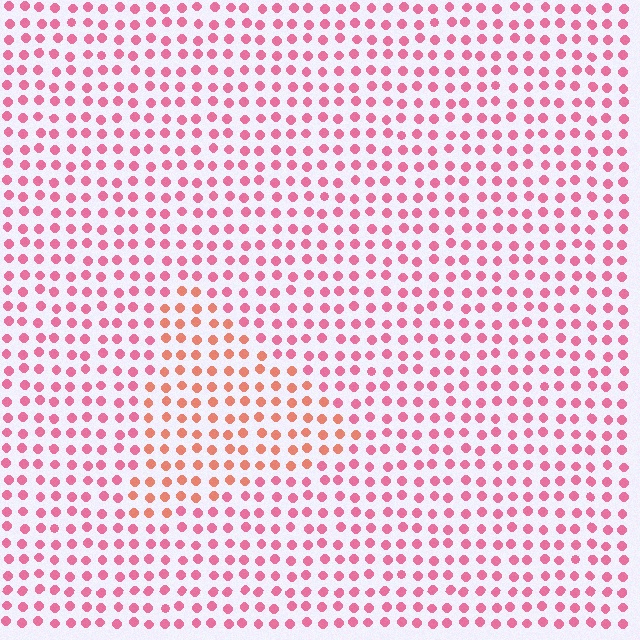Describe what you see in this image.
The image is filled with small pink elements in a uniform arrangement. A triangle-shaped region is visible where the elements are tinted to a slightly different hue, forming a subtle color boundary.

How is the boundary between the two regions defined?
The boundary is defined purely by a slight shift in hue (about 32 degrees). Spacing, size, and orientation are identical on both sides.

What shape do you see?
I see a triangle.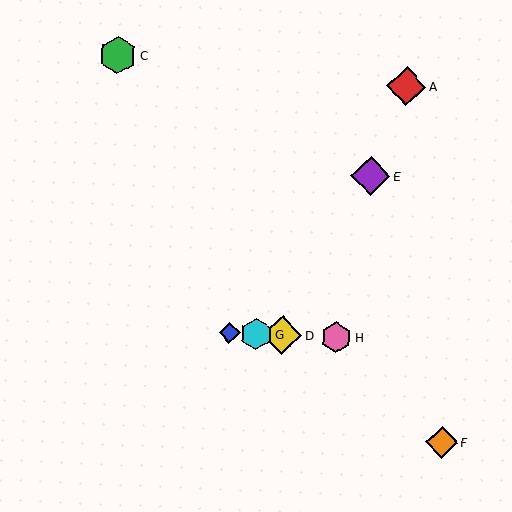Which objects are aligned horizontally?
Objects B, D, G, H are aligned horizontally.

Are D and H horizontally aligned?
Yes, both are at y≈335.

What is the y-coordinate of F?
Object F is at y≈442.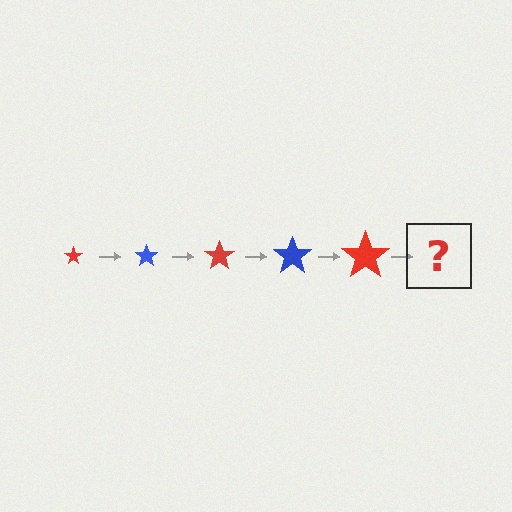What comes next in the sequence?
The next element should be a blue star, larger than the previous one.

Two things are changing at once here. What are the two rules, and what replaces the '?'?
The two rules are that the star grows larger each step and the color cycles through red and blue. The '?' should be a blue star, larger than the previous one.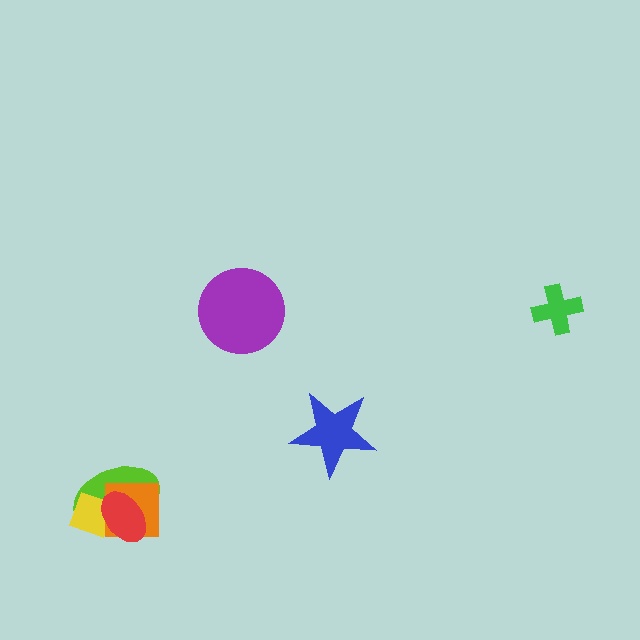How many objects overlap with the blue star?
0 objects overlap with the blue star.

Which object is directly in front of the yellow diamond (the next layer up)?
The orange square is directly in front of the yellow diamond.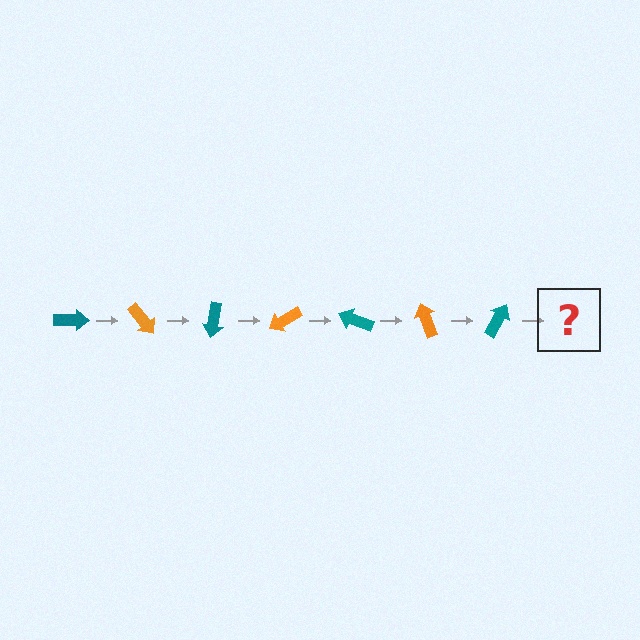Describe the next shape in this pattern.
It should be an orange arrow, rotated 350 degrees from the start.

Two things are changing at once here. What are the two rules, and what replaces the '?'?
The two rules are that it rotates 50 degrees each step and the color cycles through teal and orange. The '?' should be an orange arrow, rotated 350 degrees from the start.